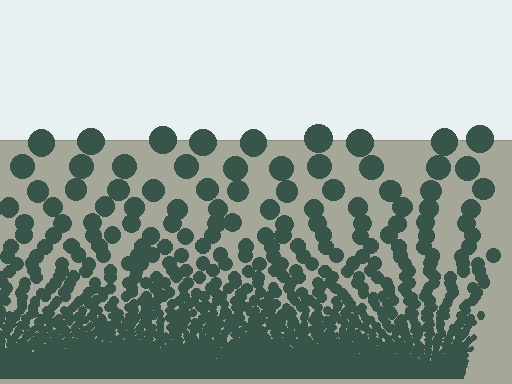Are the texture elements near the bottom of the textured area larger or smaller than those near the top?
Smaller. The gradient is inverted — elements near the bottom are smaller and denser.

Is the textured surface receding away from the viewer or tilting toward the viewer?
The surface appears to tilt toward the viewer. Texture elements get larger and sparser toward the top.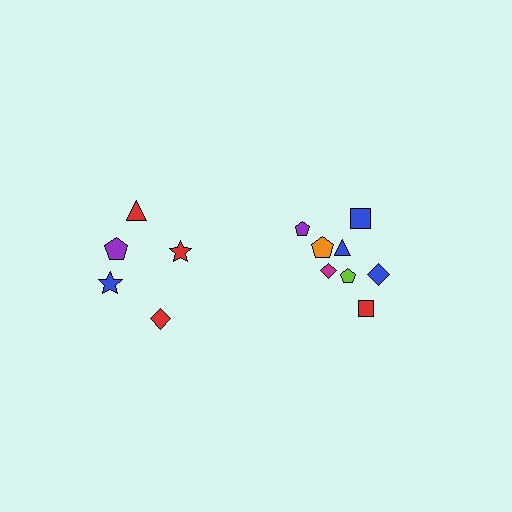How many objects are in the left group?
There are 5 objects.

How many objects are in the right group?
There are 8 objects.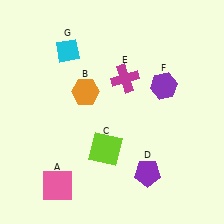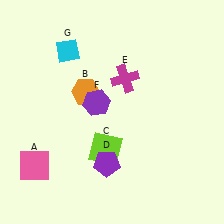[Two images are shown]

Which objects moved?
The objects that moved are: the pink square (A), the purple pentagon (D), the purple hexagon (F).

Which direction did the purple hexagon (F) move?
The purple hexagon (F) moved left.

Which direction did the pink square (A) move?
The pink square (A) moved left.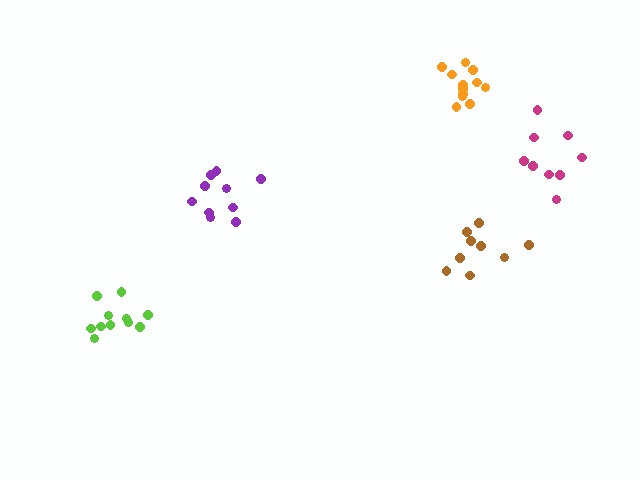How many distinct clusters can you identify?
There are 5 distinct clusters.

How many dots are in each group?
Group 1: 10 dots, Group 2: 11 dots, Group 3: 9 dots, Group 4: 12 dots, Group 5: 9 dots (51 total).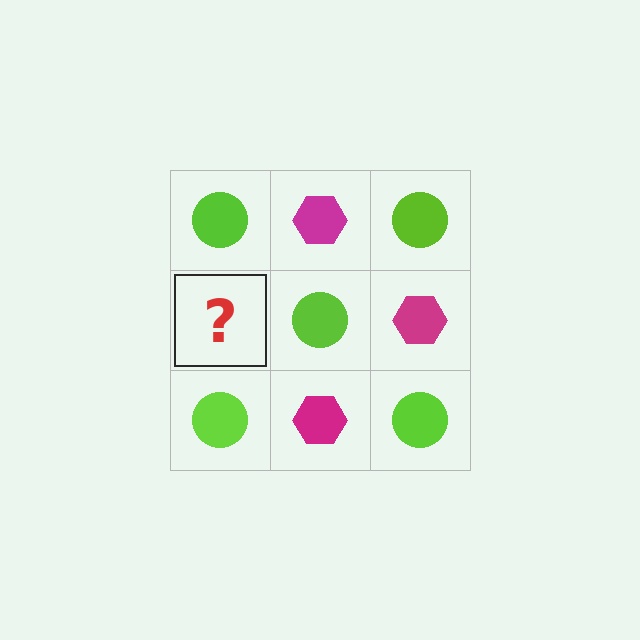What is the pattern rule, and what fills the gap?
The rule is that it alternates lime circle and magenta hexagon in a checkerboard pattern. The gap should be filled with a magenta hexagon.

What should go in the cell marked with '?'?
The missing cell should contain a magenta hexagon.